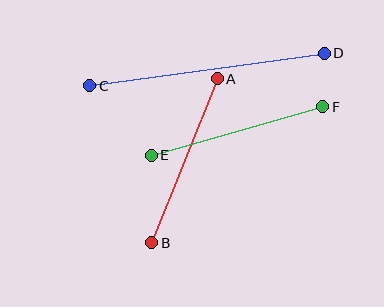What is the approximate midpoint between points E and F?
The midpoint is at approximately (237, 131) pixels.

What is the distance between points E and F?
The distance is approximately 178 pixels.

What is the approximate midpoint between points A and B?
The midpoint is at approximately (184, 161) pixels.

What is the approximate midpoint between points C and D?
The midpoint is at approximately (207, 70) pixels.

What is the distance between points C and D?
The distance is approximately 237 pixels.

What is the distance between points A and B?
The distance is approximately 177 pixels.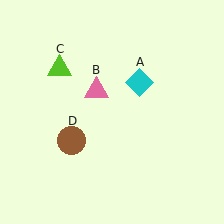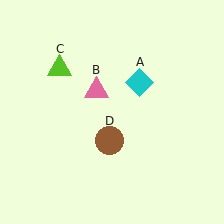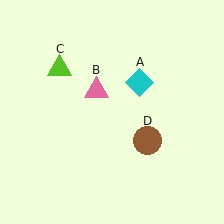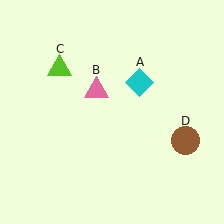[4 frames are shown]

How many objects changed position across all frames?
1 object changed position: brown circle (object D).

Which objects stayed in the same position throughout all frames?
Cyan diamond (object A) and pink triangle (object B) and lime triangle (object C) remained stationary.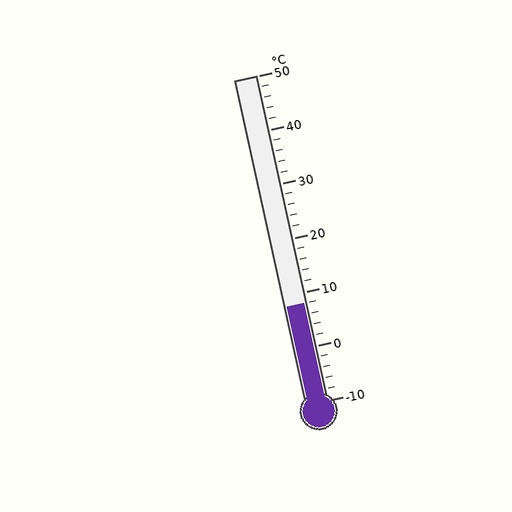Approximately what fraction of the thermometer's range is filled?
The thermometer is filled to approximately 30% of its range.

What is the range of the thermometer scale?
The thermometer scale ranges from -10°C to 50°C.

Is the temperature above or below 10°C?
The temperature is below 10°C.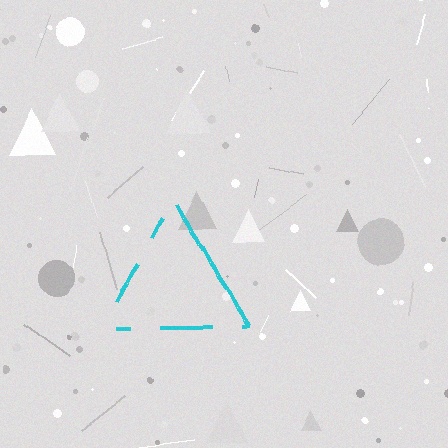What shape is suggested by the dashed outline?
The dashed outline suggests a triangle.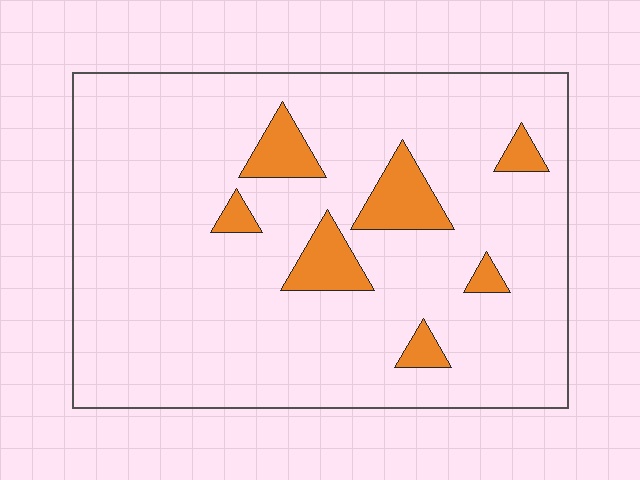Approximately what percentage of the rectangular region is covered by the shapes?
Approximately 10%.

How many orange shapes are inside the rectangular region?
7.